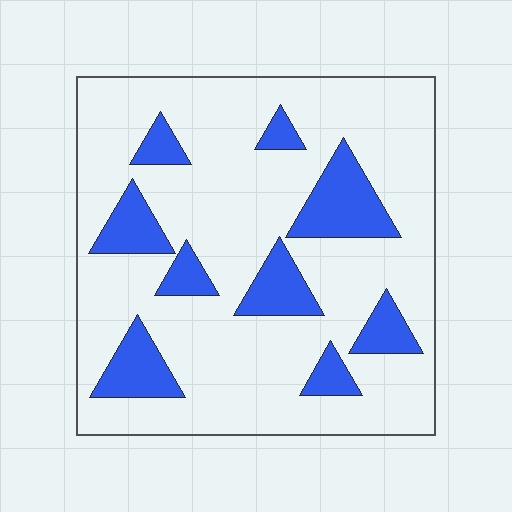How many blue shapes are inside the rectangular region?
9.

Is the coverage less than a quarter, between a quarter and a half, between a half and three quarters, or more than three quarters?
Less than a quarter.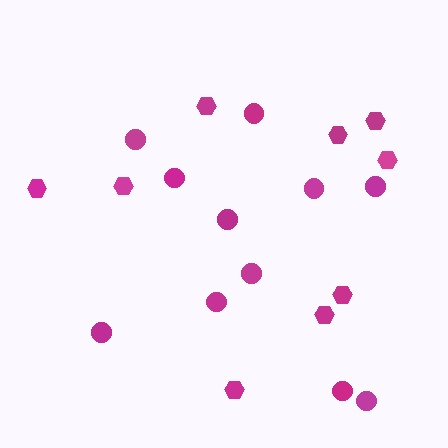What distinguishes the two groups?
There are 2 groups: one group of circles (11) and one group of hexagons (9).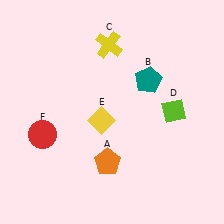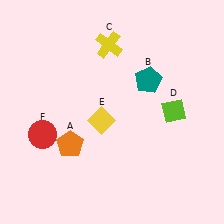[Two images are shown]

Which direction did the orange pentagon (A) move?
The orange pentagon (A) moved left.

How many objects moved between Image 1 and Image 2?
1 object moved between the two images.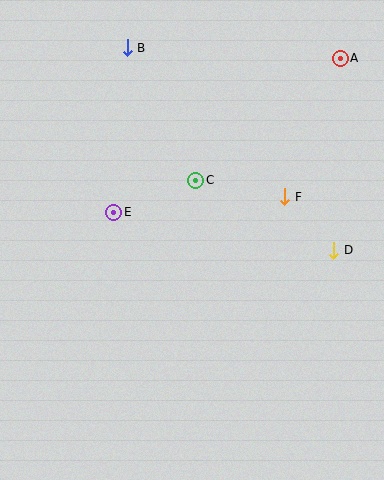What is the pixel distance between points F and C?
The distance between F and C is 91 pixels.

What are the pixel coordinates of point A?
Point A is at (340, 58).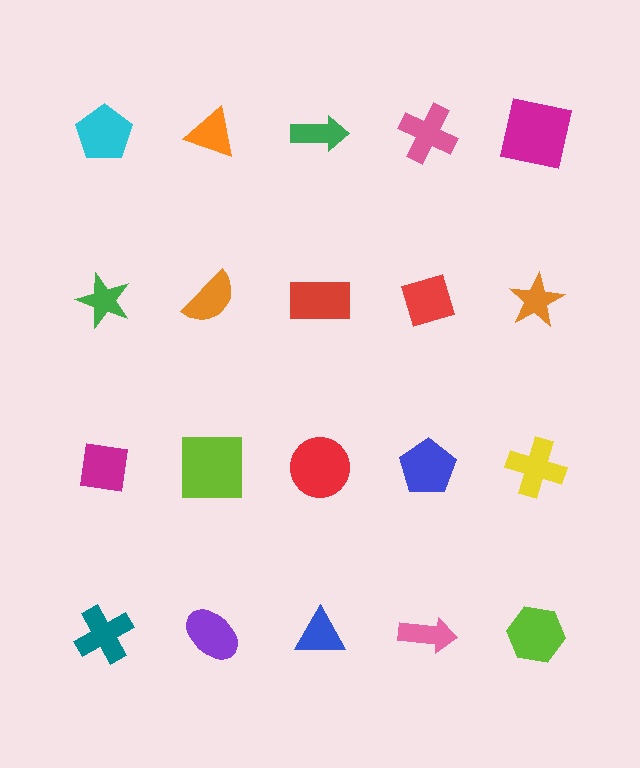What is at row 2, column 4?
A red diamond.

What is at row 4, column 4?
A pink arrow.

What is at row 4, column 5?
A lime hexagon.